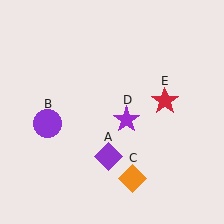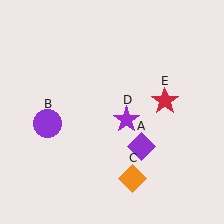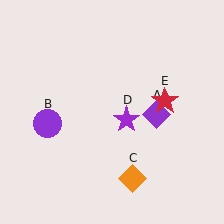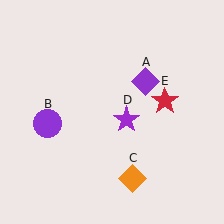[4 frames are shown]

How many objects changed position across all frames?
1 object changed position: purple diamond (object A).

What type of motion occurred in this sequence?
The purple diamond (object A) rotated counterclockwise around the center of the scene.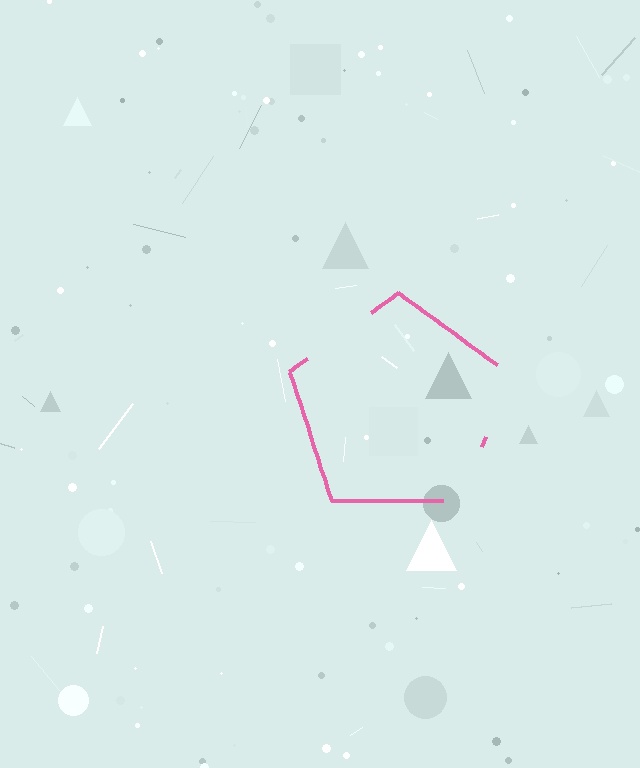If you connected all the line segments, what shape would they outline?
They would outline a pentagon.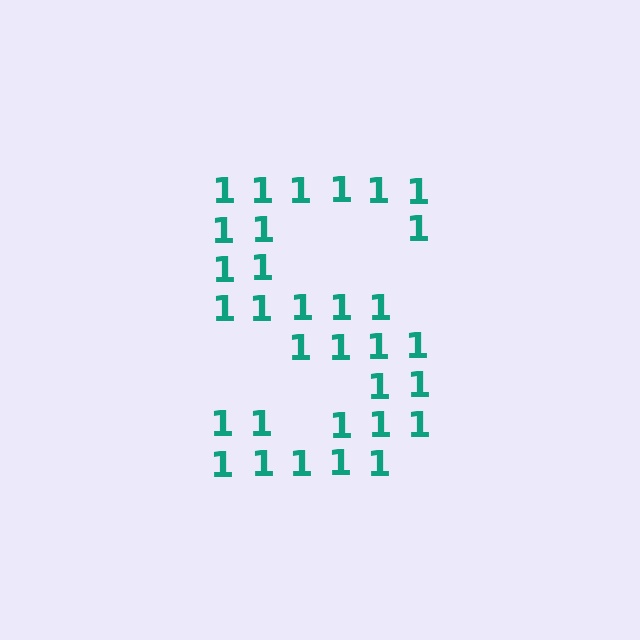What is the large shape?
The large shape is the letter S.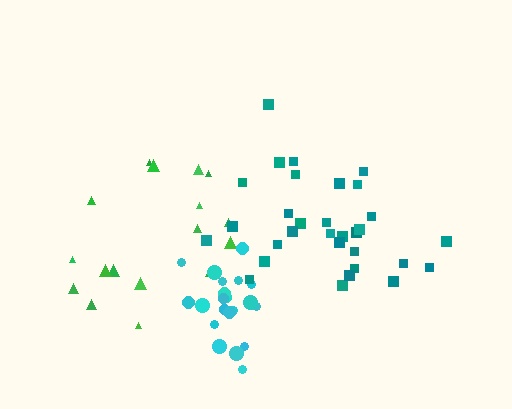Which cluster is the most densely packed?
Cyan.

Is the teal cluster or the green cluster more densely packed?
Teal.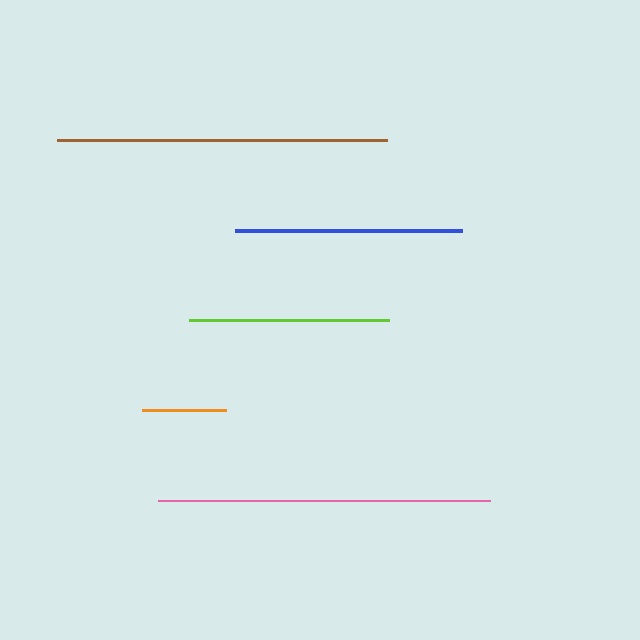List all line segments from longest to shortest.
From longest to shortest: pink, brown, blue, lime, orange.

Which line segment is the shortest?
The orange line is the shortest at approximately 84 pixels.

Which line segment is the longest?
The pink line is the longest at approximately 332 pixels.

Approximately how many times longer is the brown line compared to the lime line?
The brown line is approximately 1.6 times the length of the lime line.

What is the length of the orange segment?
The orange segment is approximately 84 pixels long.